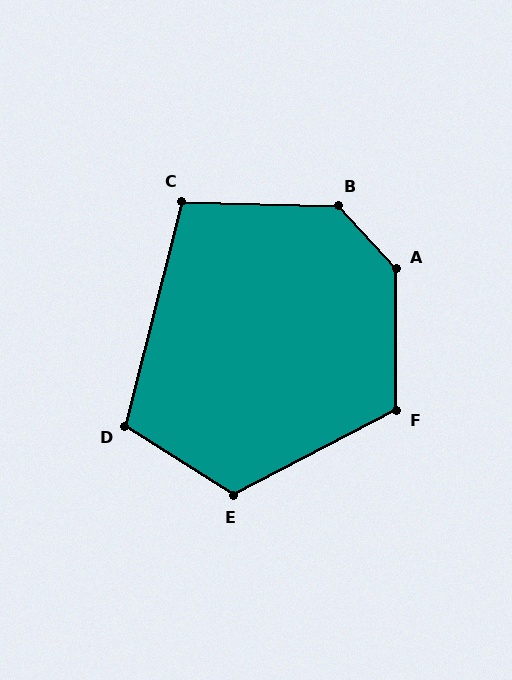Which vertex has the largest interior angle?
A, at approximately 137 degrees.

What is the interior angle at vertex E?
Approximately 120 degrees (obtuse).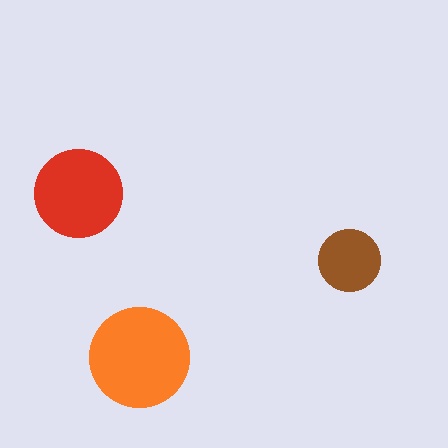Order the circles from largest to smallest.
the orange one, the red one, the brown one.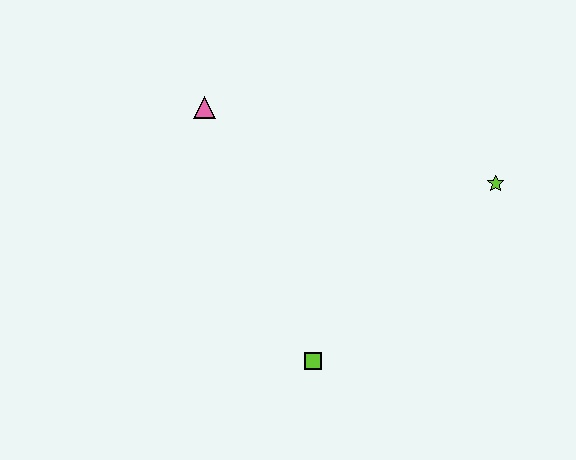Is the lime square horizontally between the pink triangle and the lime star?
Yes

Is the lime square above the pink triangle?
No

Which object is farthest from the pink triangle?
The lime star is farthest from the pink triangle.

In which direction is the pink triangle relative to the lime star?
The pink triangle is to the left of the lime star.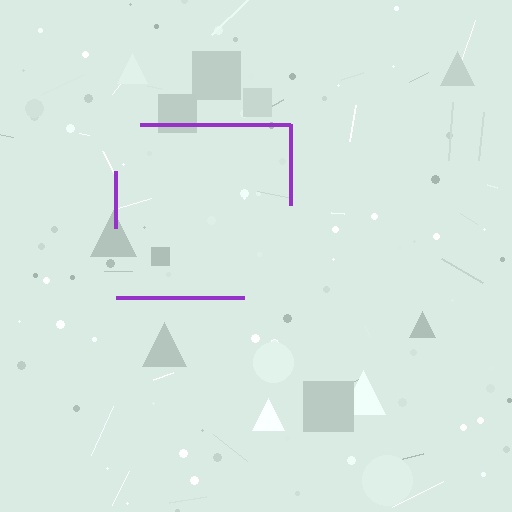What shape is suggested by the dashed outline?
The dashed outline suggests a square.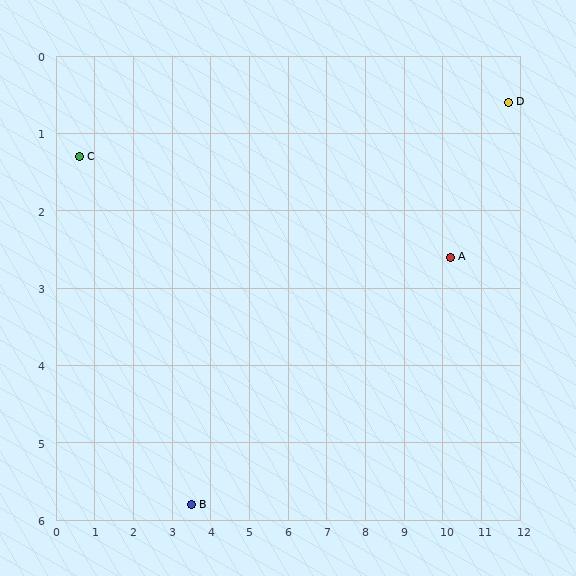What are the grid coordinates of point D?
Point D is at approximately (11.7, 0.6).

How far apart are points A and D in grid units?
Points A and D are about 2.5 grid units apart.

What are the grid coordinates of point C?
Point C is at approximately (0.6, 1.3).